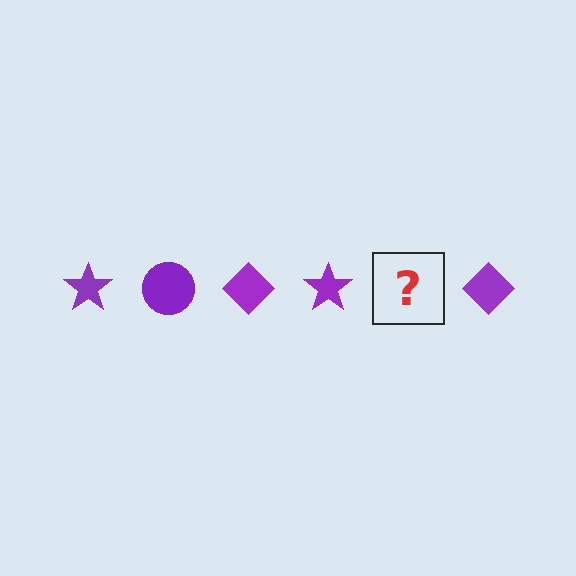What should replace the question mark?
The question mark should be replaced with a purple circle.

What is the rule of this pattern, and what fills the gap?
The rule is that the pattern cycles through star, circle, diamond shapes in purple. The gap should be filled with a purple circle.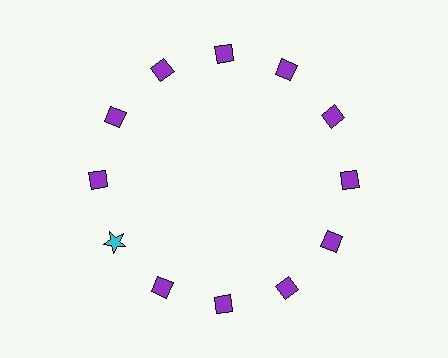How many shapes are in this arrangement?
There are 12 shapes arranged in a ring pattern.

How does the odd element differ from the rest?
It differs in both color (cyan instead of purple) and shape (star instead of diamond).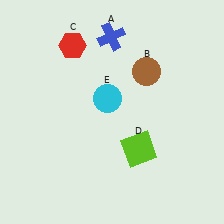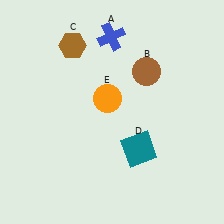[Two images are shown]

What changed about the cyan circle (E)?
In Image 1, E is cyan. In Image 2, it changed to orange.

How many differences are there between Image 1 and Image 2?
There are 3 differences between the two images.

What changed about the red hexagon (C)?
In Image 1, C is red. In Image 2, it changed to brown.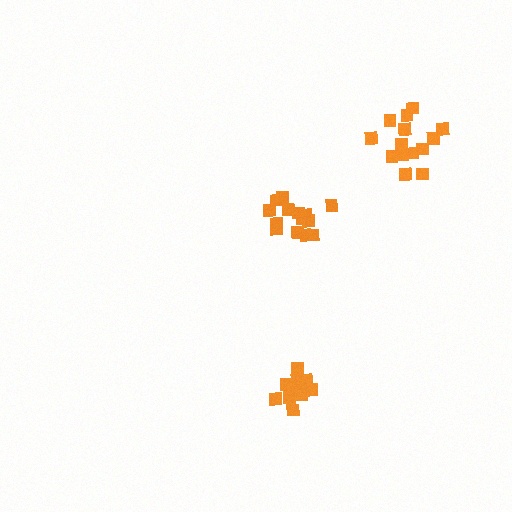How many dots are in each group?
Group 1: 11 dots, Group 2: 14 dots, Group 3: 14 dots (39 total).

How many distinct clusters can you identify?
There are 3 distinct clusters.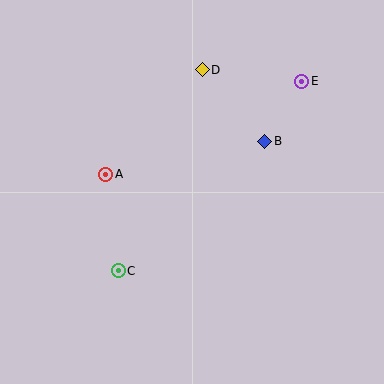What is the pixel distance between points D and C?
The distance between D and C is 218 pixels.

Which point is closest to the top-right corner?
Point E is closest to the top-right corner.